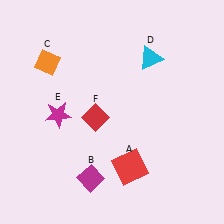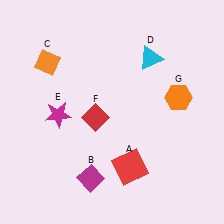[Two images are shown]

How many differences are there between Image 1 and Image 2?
There is 1 difference between the two images.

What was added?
An orange hexagon (G) was added in Image 2.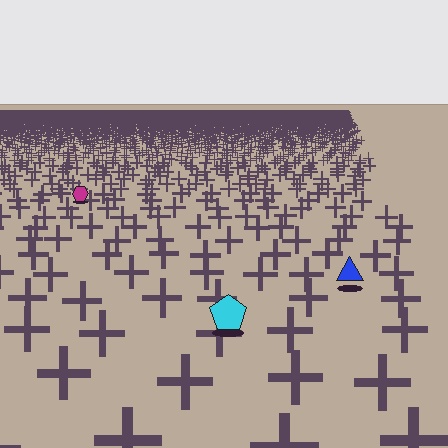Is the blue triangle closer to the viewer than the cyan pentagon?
No. The cyan pentagon is closer — you can tell from the texture gradient: the ground texture is coarser near it.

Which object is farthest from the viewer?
The magenta hexagon is farthest from the viewer. It appears smaller and the ground texture around it is denser.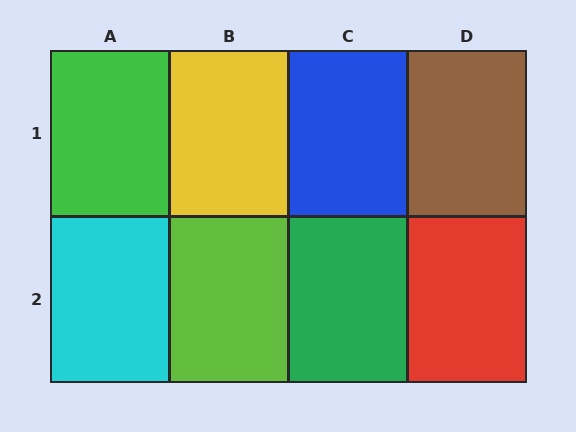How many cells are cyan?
1 cell is cyan.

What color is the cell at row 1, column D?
Brown.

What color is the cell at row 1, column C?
Blue.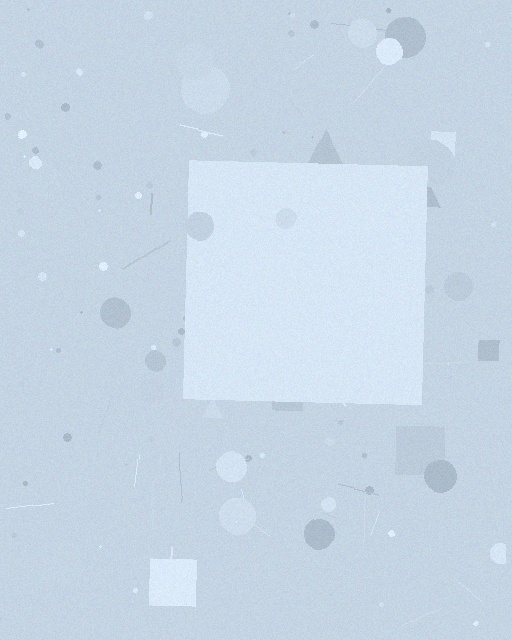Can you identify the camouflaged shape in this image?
The camouflaged shape is a square.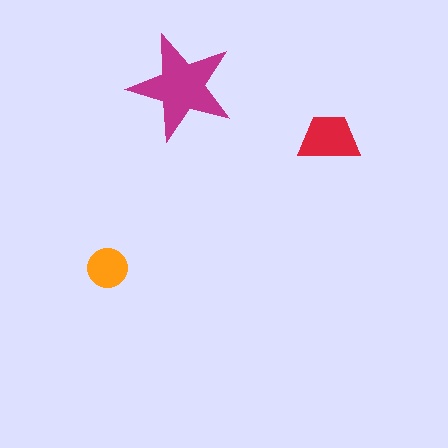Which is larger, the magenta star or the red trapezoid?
The magenta star.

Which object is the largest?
The magenta star.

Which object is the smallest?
The orange circle.